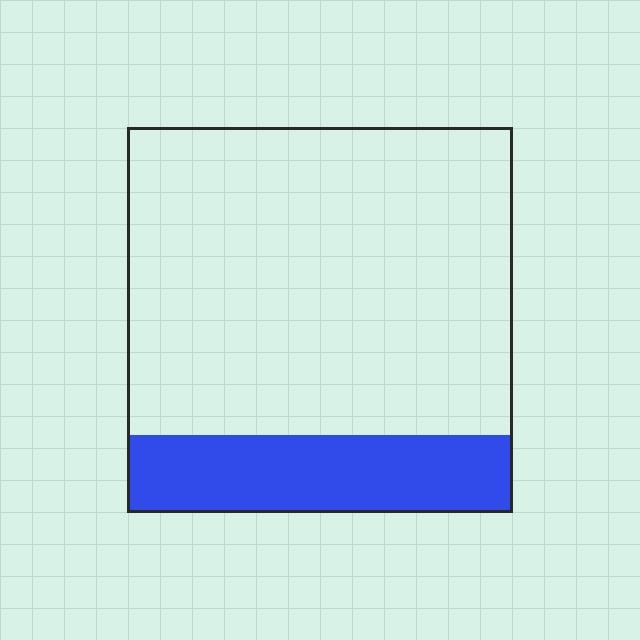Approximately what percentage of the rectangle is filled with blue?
Approximately 20%.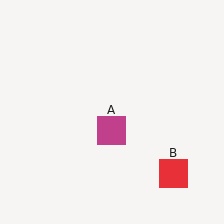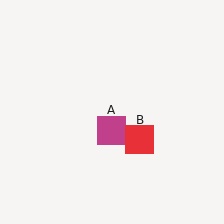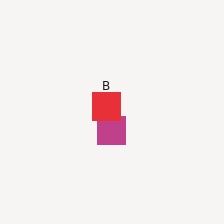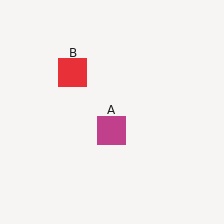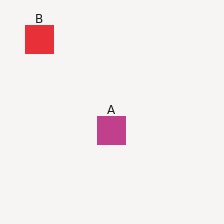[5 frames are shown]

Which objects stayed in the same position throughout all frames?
Magenta square (object A) remained stationary.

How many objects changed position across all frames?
1 object changed position: red square (object B).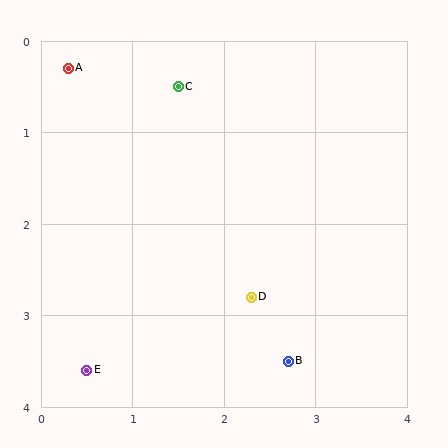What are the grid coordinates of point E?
Point E is at approximately (0.5, 3.6).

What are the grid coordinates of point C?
Point C is at approximately (1.5, 0.5).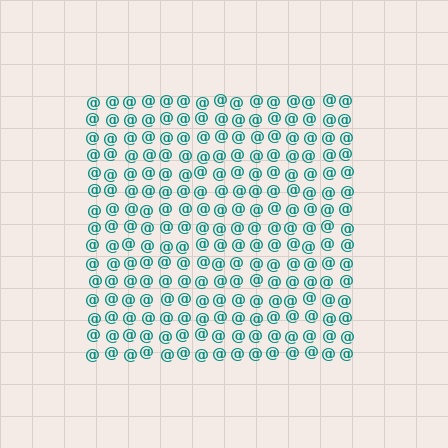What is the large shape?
The large shape is a square.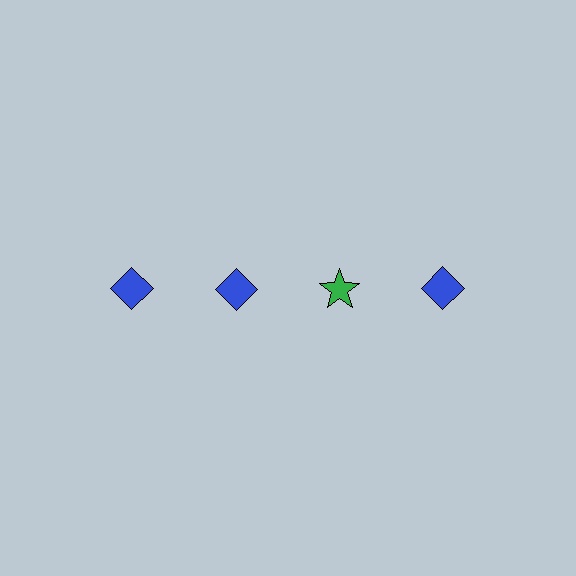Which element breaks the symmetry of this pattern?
The green star in the top row, center column breaks the symmetry. All other shapes are blue diamonds.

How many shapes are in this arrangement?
There are 4 shapes arranged in a grid pattern.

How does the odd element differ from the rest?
It differs in both color (green instead of blue) and shape (star instead of diamond).